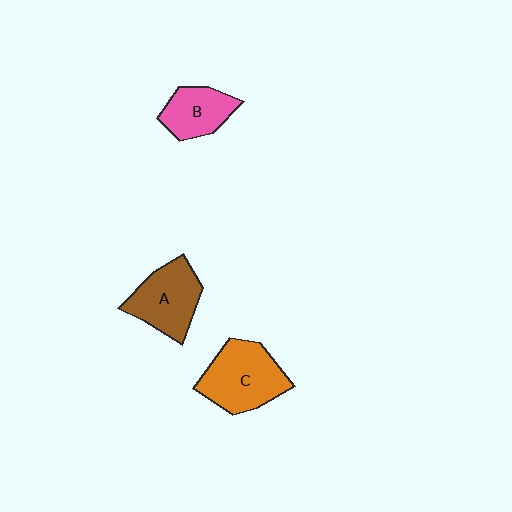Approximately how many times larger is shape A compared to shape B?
Approximately 1.3 times.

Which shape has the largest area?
Shape C (orange).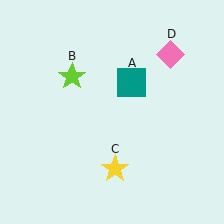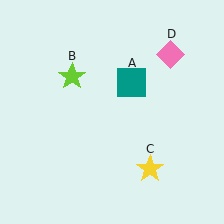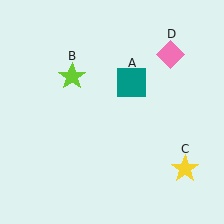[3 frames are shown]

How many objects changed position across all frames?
1 object changed position: yellow star (object C).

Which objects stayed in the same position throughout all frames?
Teal square (object A) and lime star (object B) and pink diamond (object D) remained stationary.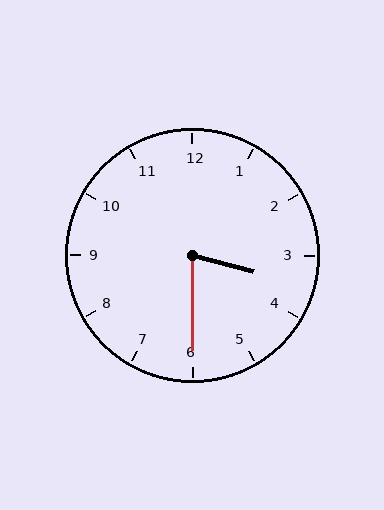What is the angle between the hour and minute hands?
Approximately 75 degrees.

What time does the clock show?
3:30.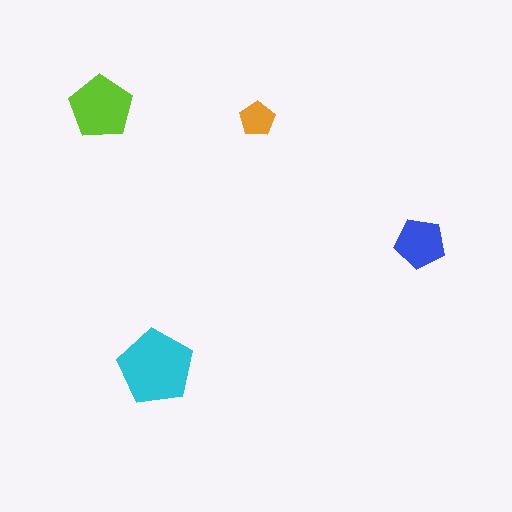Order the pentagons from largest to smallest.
the cyan one, the lime one, the blue one, the orange one.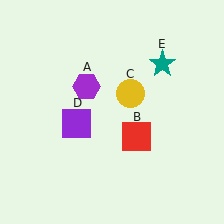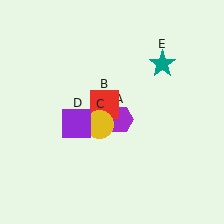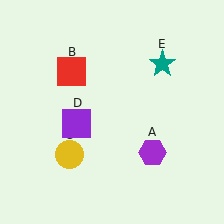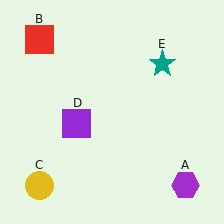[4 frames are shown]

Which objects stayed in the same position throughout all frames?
Purple square (object D) and teal star (object E) remained stationary.